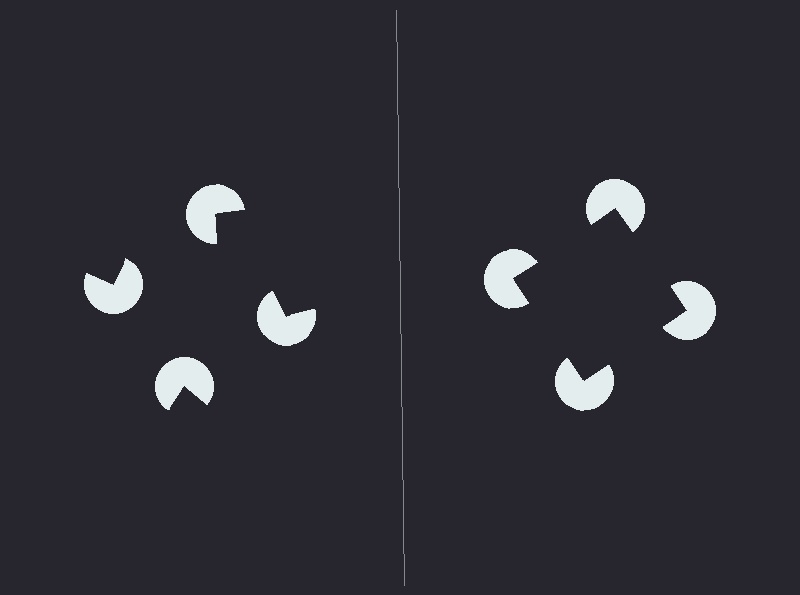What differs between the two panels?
The pac-man discs are positioned identically on both sides; only the wedge orientations differ. On the right they align to a square; on the left they are misaligned.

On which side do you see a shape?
An illusory square appears on the right side. On the left side the wedge cuts are rotated, so no coherent shape forms.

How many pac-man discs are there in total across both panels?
8 — 4 on each side.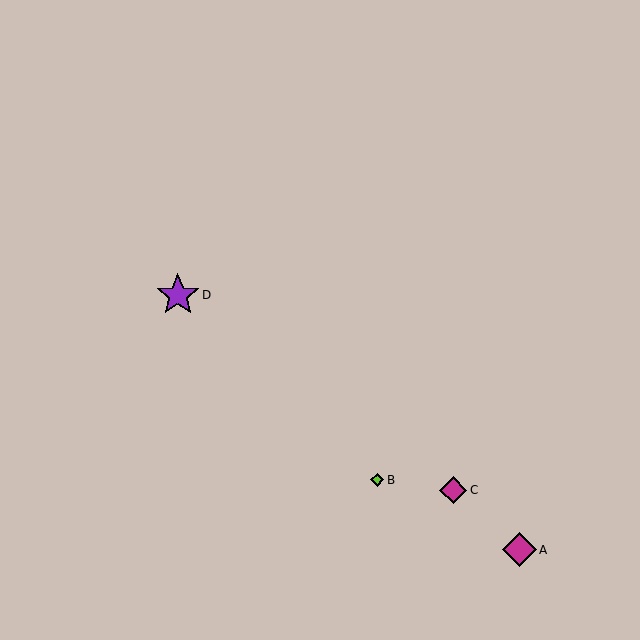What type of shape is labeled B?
Shape B is a lime diamond.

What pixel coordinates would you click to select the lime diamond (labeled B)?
Click at (377, 480) to select the lime diamond B.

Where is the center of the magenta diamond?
The center of the magenta diamond is at (453, 490).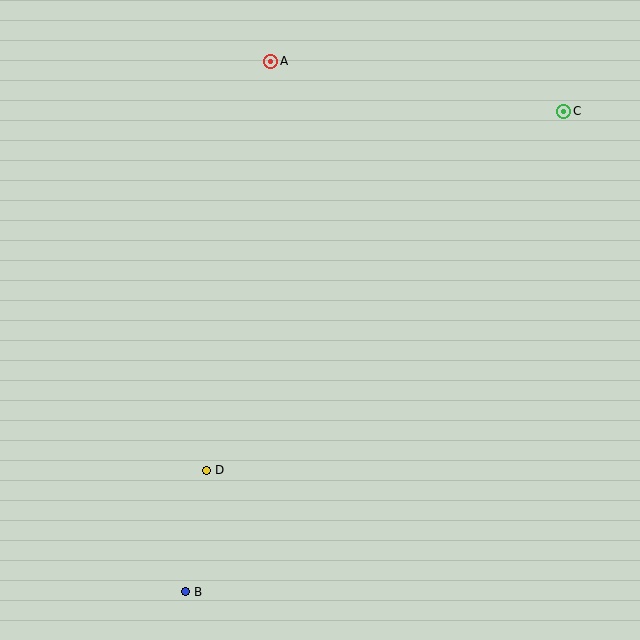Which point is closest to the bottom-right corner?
Point B is closest to the bottom-right corner.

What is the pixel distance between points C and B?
The distance between C and B is 611 pixels.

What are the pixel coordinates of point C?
Point C is at (564, 111).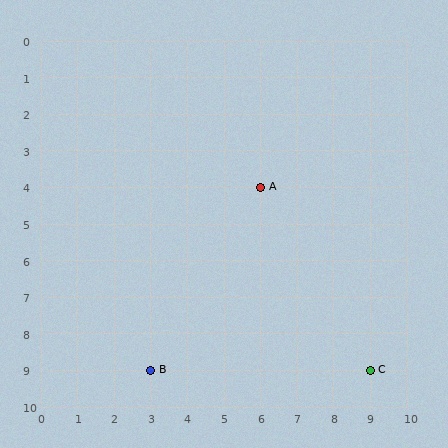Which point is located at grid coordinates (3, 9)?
Point B is at (3, 9).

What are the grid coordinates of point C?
Point C is at grid coordinates (9, 9).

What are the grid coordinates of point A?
Point A is at grid coordinates (6, 4).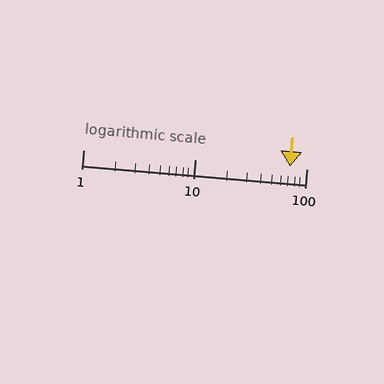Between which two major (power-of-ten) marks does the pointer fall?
The pointer is between 10 and 100.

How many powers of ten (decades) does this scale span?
The scale spans 2 decades, from 1 to 100.